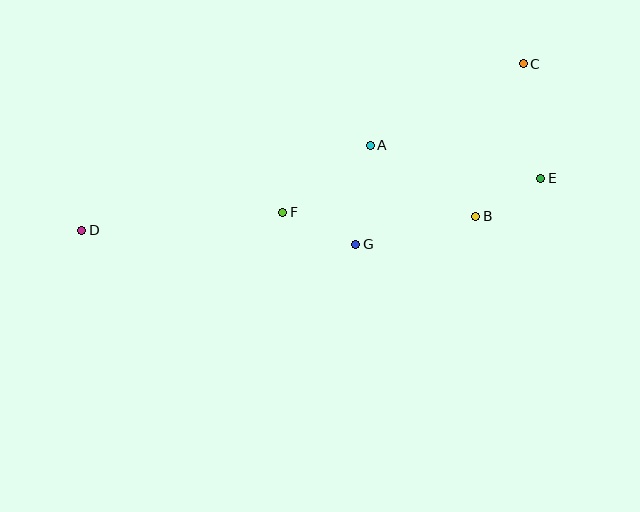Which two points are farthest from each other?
Points C and D are farthest from each other.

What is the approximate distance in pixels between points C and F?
The distance between C and F is approximately 282 pixels.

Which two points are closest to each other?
Points B and E are closest to each other.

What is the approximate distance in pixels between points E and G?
The distance between E and G is approximately 197 pixels.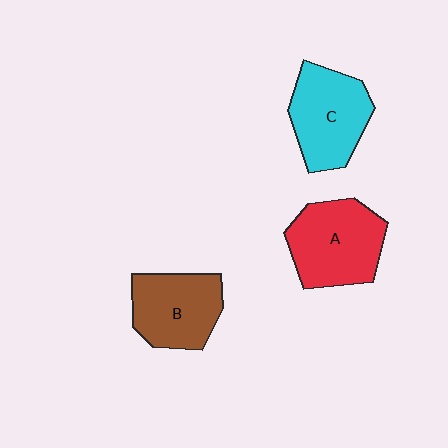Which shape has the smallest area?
Shape B (brown).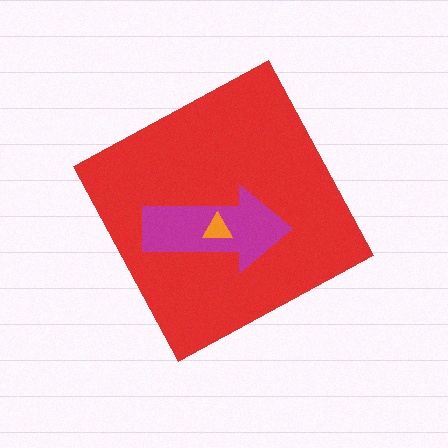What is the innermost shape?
The orange triangle.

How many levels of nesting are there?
3.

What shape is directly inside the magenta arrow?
The orange triangle.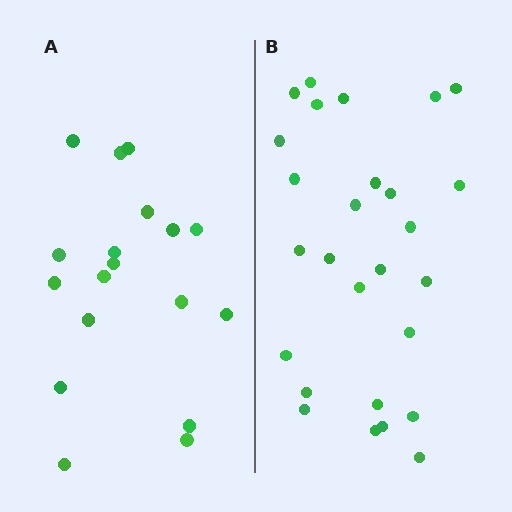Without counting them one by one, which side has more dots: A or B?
Region B (the right region) has more dots.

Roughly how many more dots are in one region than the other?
Region B has roughly 8 or so more dots than region A.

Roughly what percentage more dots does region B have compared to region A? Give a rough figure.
About 50% more.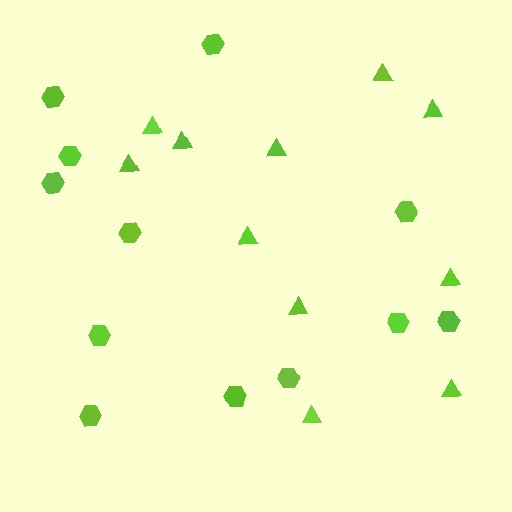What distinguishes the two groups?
There are 2 groups: one group of triangles (11) and one group of hexagons (12).